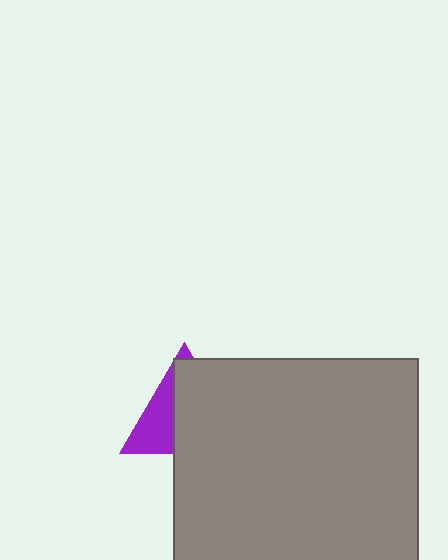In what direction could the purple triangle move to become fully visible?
The purple triangle could move left. That would shift it out from behind the gray rectangle entirely.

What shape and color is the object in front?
The object in front is a gray rectangle.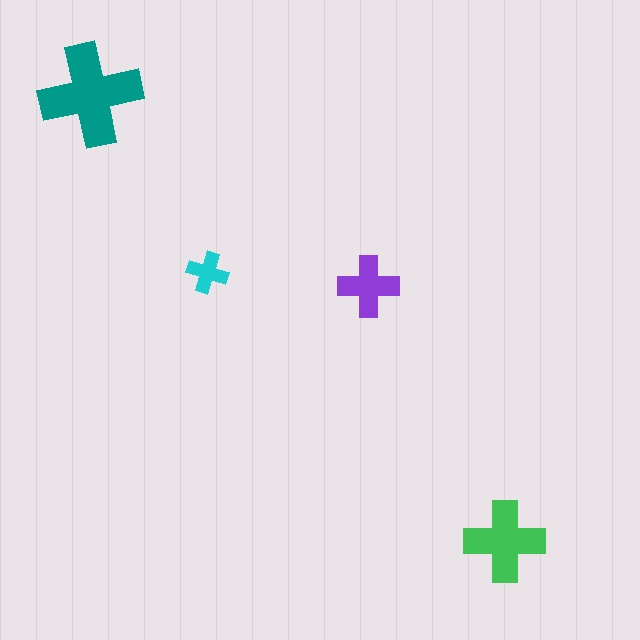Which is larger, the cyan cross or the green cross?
The green one.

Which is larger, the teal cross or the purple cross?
The teal one.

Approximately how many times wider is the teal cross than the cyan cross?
About 2.5 times wider.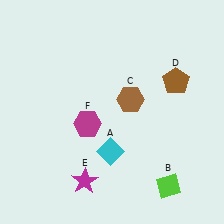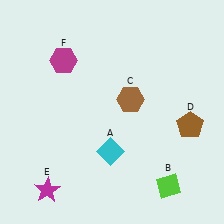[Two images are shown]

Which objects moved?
The objects that moved are: the brown pentagon (D), the magenta star (E), the magenta hexagon (F).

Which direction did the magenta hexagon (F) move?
The magenta hexagon (F) moved up.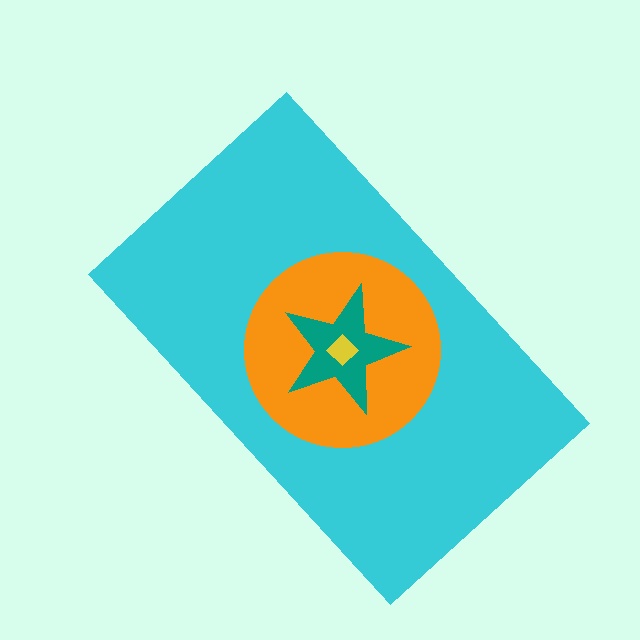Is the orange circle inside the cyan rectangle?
Yes.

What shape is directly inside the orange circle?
The teal star.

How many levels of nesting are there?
4.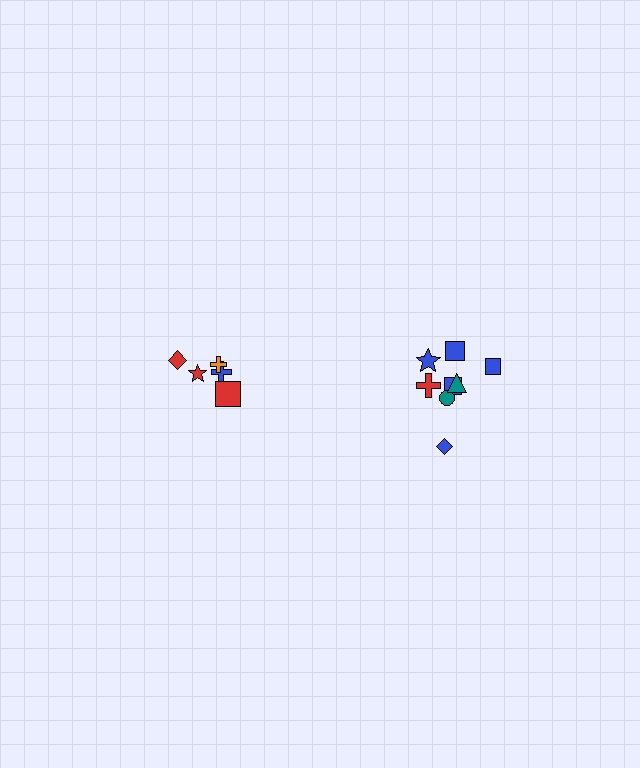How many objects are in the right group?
There are 8 objects.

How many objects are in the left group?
There are 5 objects.